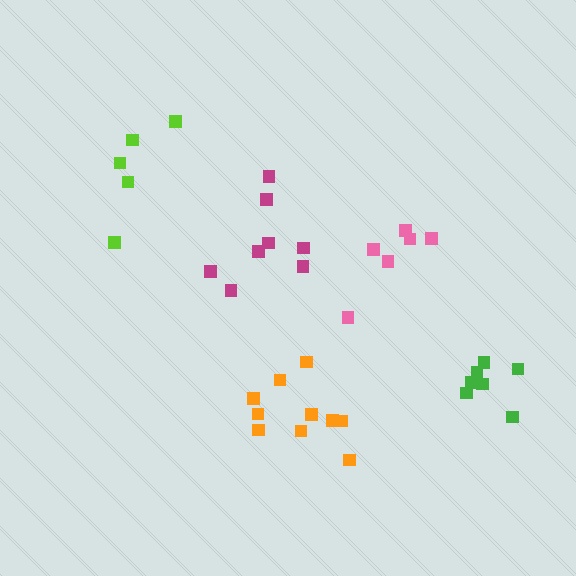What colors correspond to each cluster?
The clusters are colored: orange, pink, lime, magenta, green.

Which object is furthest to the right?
The green cluster is rightmost.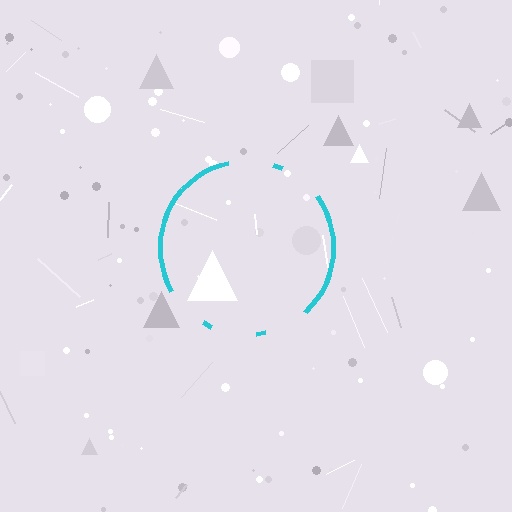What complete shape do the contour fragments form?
The contour fragments form a circle.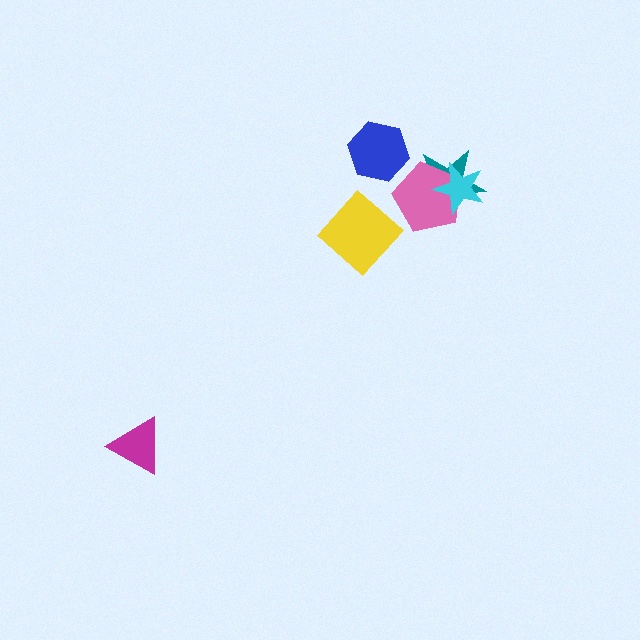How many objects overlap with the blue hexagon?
0 objects overlap with the blue hexagon.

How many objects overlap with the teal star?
2 objects overlap with the teal star.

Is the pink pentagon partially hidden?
Yes, it is partially covered by another shape.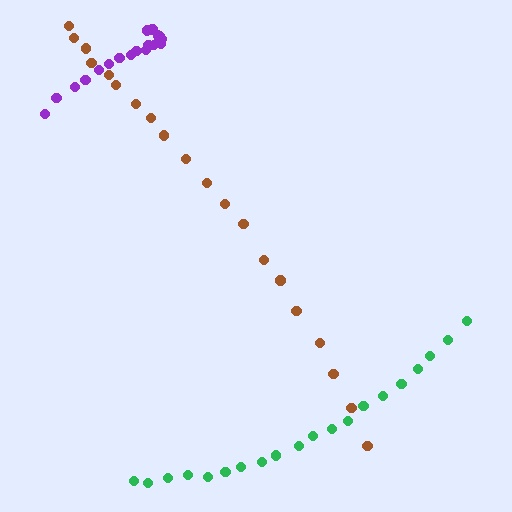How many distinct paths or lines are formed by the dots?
There are 3 distinct paths.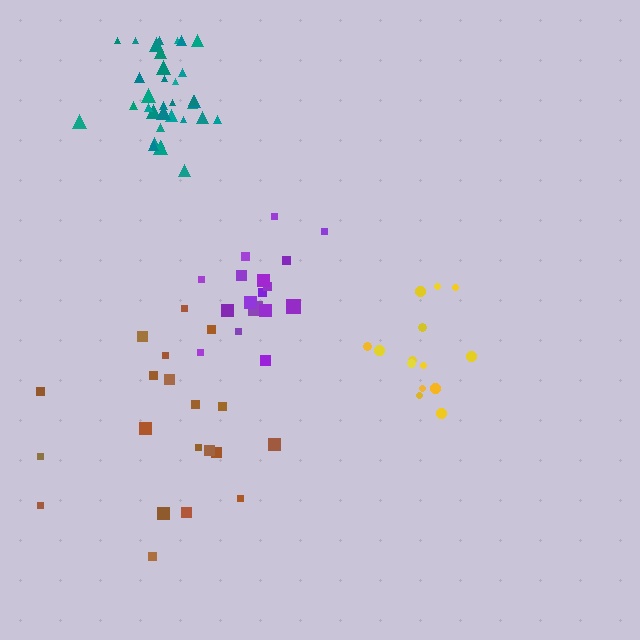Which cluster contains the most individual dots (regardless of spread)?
Teal (35).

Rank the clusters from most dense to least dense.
teal, purple, yellow, brown.